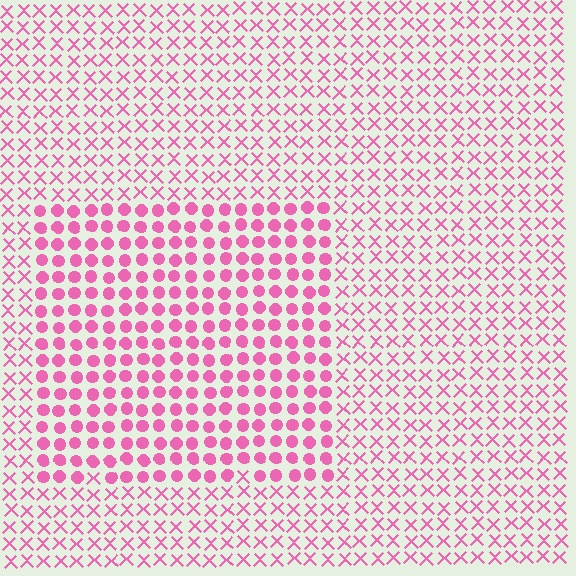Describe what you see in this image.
The image is filled with small pink elements arranged in a uniform grid. A rectangle-shaped region contains circles, while the surrounding area contains X marks. The boundary is defined purely by the change in element shape.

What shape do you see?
I see a rectangle.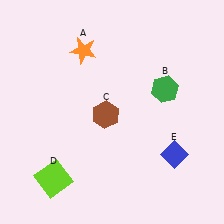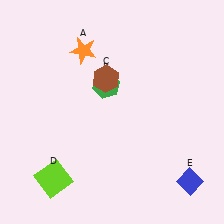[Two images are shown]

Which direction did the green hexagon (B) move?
The green hexagon (B) moved left.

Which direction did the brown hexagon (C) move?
The brown hexagon (C) moved up.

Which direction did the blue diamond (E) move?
The blue diamond (E) moved down.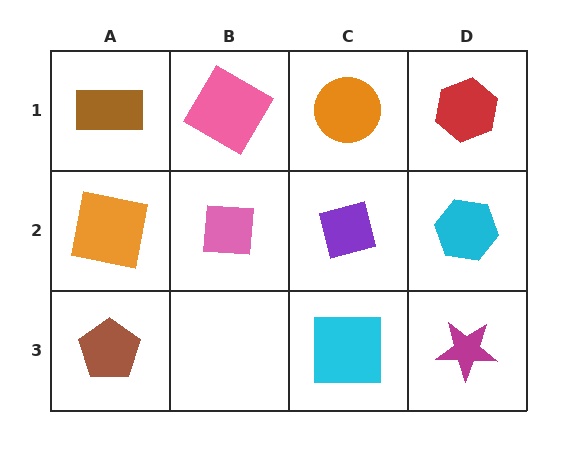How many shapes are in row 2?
4 shapes.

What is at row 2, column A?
An orange square.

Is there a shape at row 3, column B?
No, that cell is empty.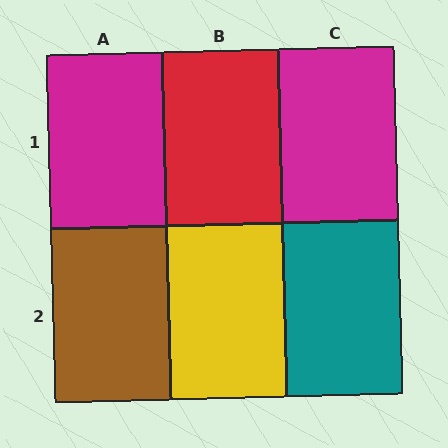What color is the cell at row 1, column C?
Magenta.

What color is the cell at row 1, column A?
Magenta.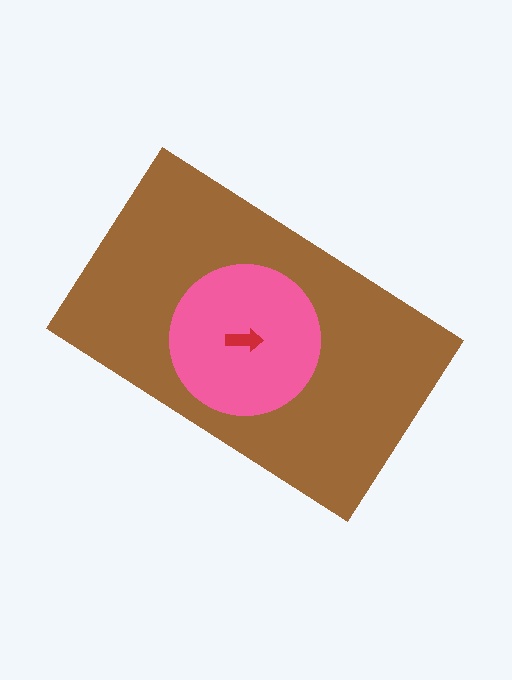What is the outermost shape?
The brown rectangle.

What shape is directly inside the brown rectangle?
The pink circle.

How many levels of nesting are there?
3.